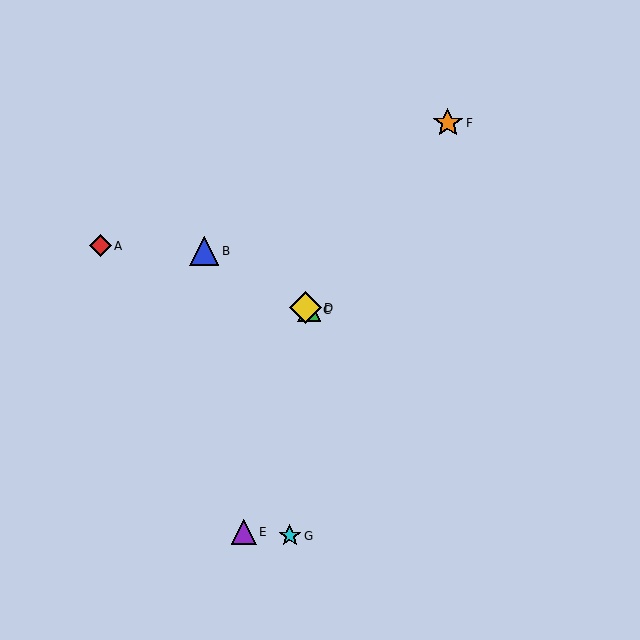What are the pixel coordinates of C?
Object C is at (309, 310).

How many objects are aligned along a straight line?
3 objects (B, C, D) are aligned along a straight line.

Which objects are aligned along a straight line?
Objects B, C, D are aligned along a straight line.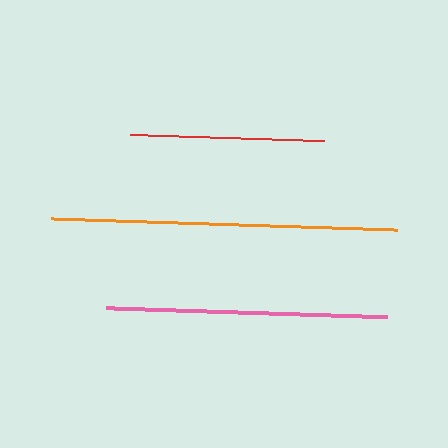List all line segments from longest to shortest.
From longest to shortest: orange, pink, red.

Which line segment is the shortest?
The red line is the shortest at approximately 194 pixels.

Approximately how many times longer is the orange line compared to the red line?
The orange line is approximately 1.8 times the length of the red line.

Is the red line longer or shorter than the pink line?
The pink line is longer than the red line.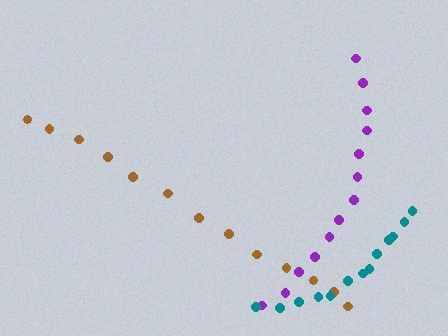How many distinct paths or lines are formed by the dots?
There are 3 distinct paths.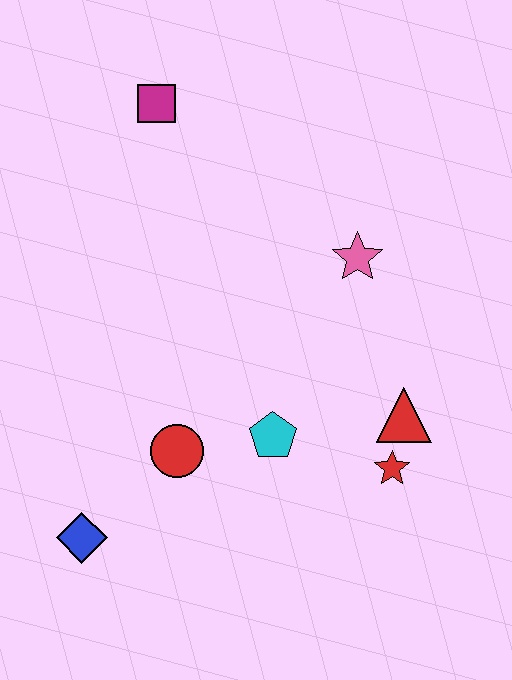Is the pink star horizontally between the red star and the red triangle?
No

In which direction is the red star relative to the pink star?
The red star is below the pink star.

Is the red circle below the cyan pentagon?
Yes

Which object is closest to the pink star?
The red triangle is closest to the pink star.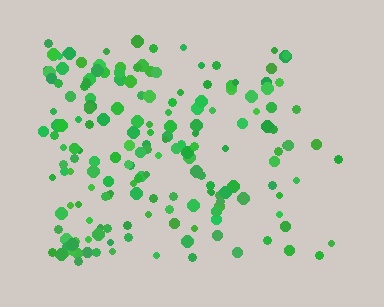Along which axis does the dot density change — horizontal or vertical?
Horizontal.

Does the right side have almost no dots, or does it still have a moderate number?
Still a moderate number, just noticeably fewer than the left.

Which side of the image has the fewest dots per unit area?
The right.